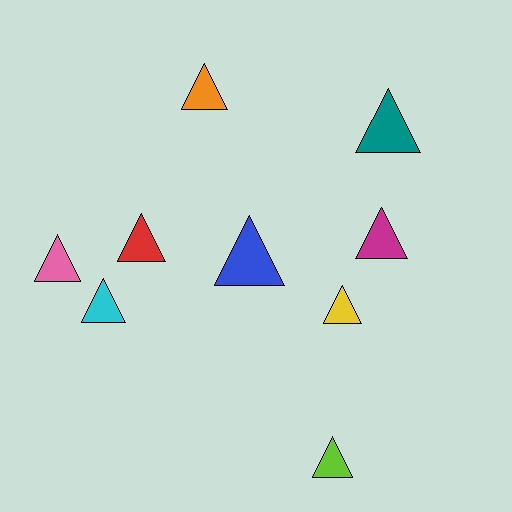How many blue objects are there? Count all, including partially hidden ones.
There is 1 blue object.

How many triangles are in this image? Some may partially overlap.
There are 9 triangles.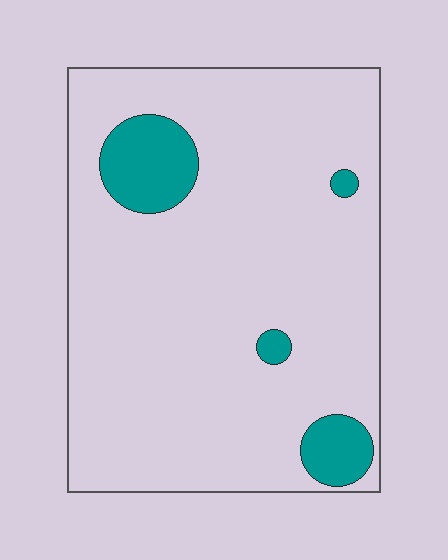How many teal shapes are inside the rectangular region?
4.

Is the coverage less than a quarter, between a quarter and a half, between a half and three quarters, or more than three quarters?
Less than a quarter.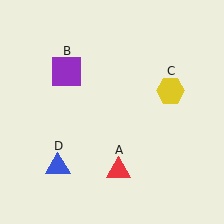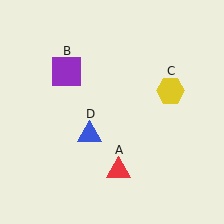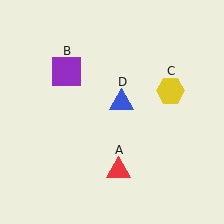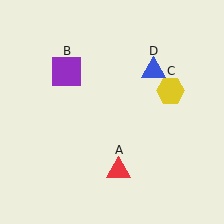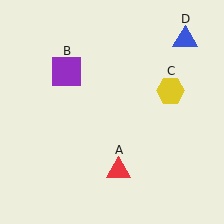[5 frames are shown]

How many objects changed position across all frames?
1 object changed position: blue triangle (object D).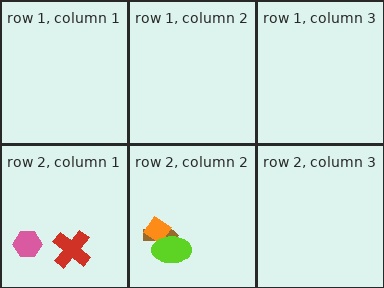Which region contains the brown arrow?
The row 2, column 2 region.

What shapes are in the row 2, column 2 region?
The brown arrow, the orange diamond, the lime ellipse.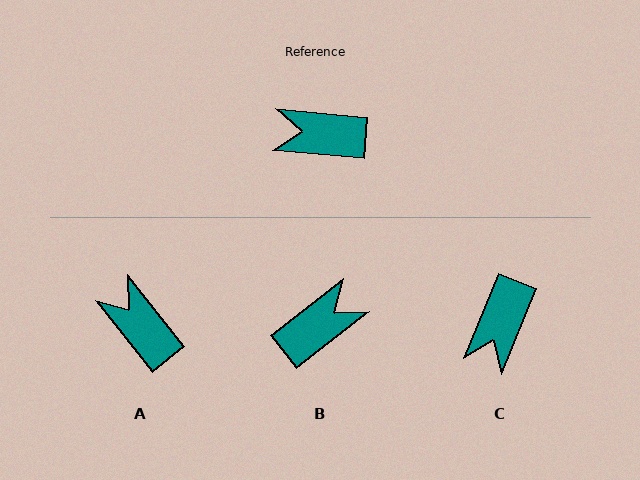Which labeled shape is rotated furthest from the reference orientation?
B, about 137 degrees away.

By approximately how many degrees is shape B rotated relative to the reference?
Approximately 137 degrees clockwise.